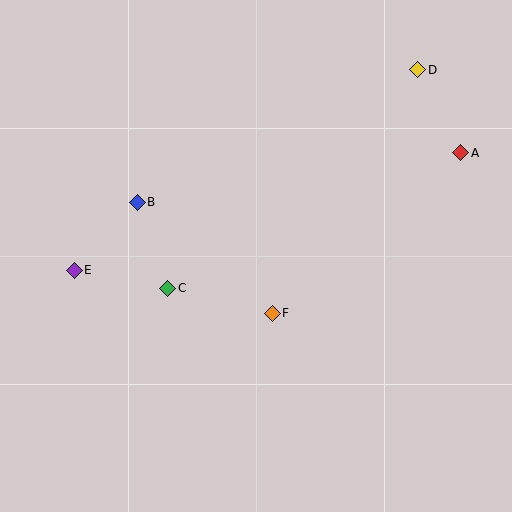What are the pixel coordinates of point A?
Point A is at (461, 153).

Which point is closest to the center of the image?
Point F at (272, 313) is closest to the center.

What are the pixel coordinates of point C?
Point C is at (168, 288).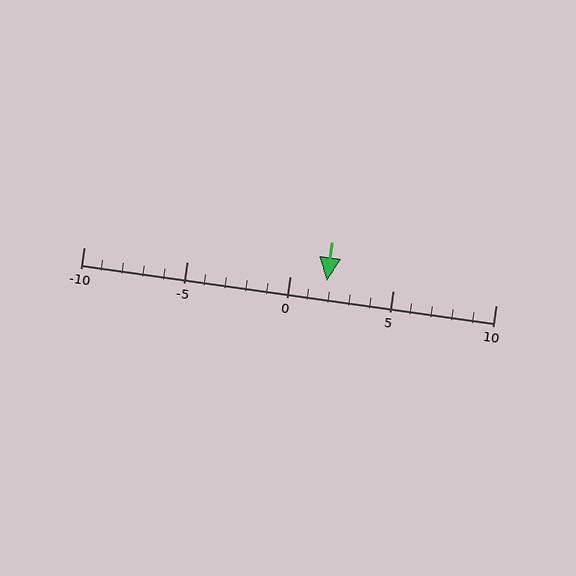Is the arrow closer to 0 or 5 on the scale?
The arrow is closer to 0.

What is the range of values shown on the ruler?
The ruler shows values from -10 to 10.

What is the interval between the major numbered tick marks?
The major tick marks are spaced 5 units apart.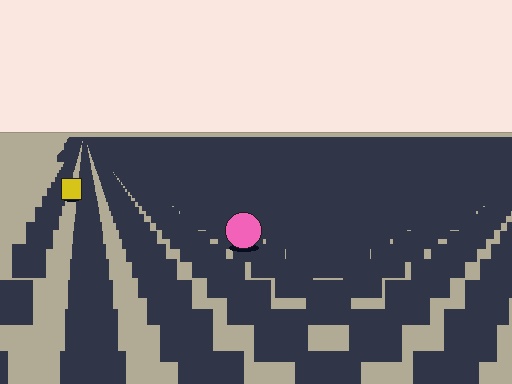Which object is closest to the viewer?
The pink circle is closest. The texture marks near it are larger and more spread out.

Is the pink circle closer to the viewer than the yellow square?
Yes. The pink circle is closer — you can tell from the texture gradient: the ground texture is coarser near it.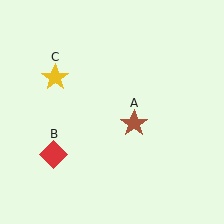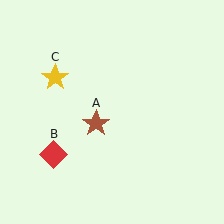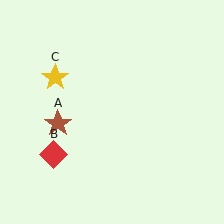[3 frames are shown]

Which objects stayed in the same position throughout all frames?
Red diamond (object B) and yellow star (object C) remained stationary.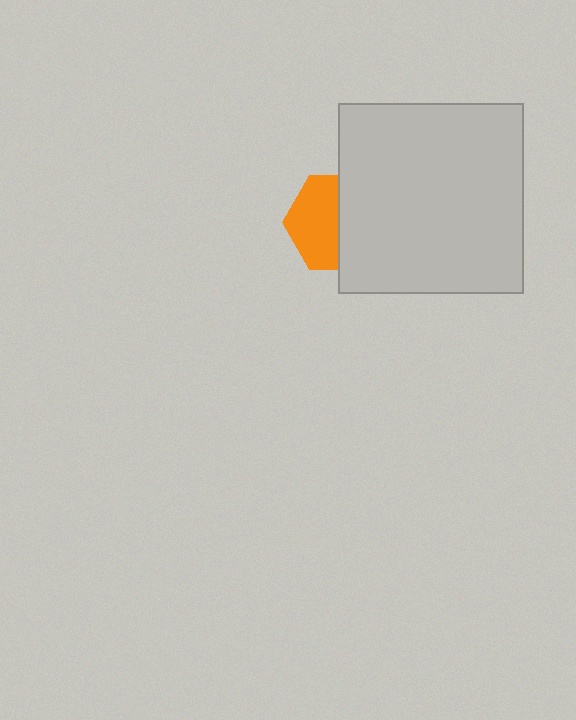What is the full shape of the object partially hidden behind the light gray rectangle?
The partially hidden object is an orange hexagon.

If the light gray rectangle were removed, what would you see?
You would see the complete orange hexagon.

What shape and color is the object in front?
The object in front is a light gray rectangle.